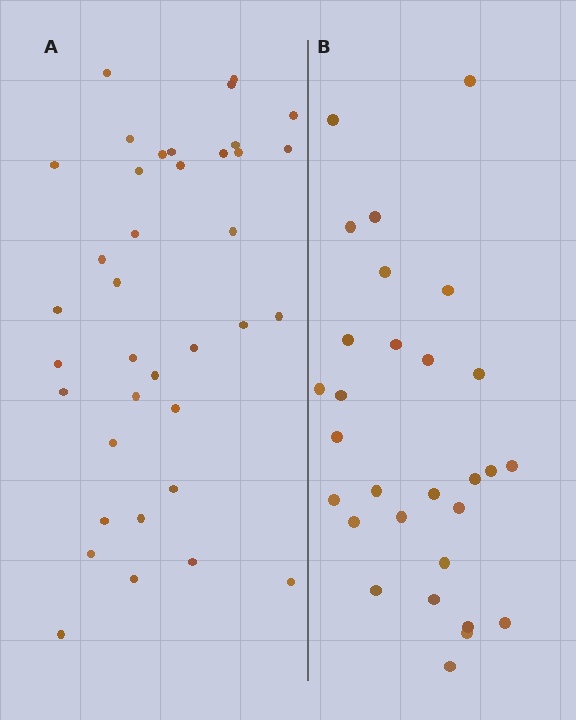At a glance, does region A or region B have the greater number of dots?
Region A (the left region) has more dots.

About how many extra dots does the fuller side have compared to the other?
Region A has roughly 8 or so more dots than region B.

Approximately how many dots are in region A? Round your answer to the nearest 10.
About 40 dots. (The exact count is 37, which rounds to 40.)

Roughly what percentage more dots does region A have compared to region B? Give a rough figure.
About 30% more.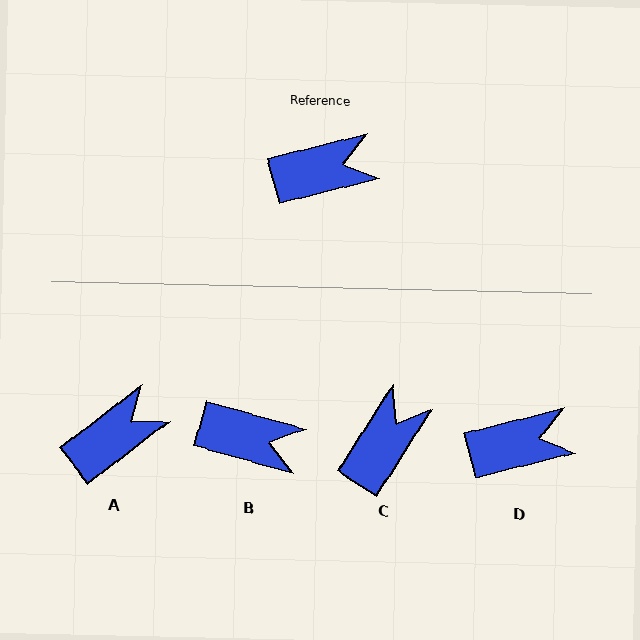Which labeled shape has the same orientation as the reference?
D.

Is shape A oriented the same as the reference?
No, it is off by about 24 degrees.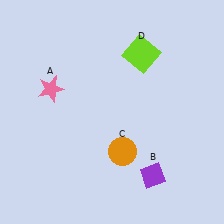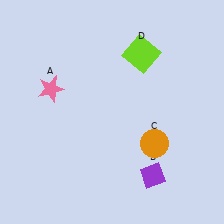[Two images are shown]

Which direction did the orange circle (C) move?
The orange circle (C) moved right.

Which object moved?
The orange circle (C) moved right.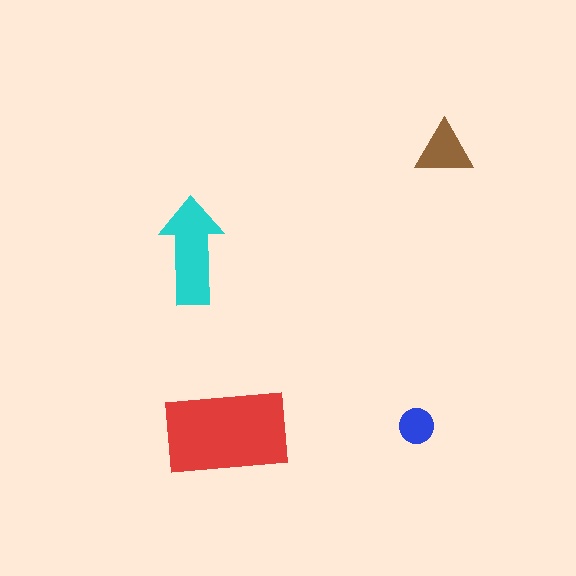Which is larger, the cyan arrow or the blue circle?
The cyan arrow.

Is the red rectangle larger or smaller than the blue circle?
Larger.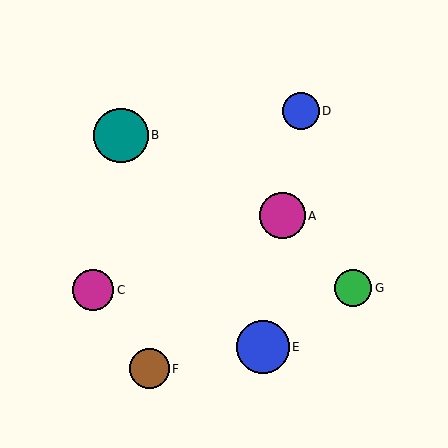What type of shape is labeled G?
Shape G is a green circle.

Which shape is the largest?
The teal circle (labeled B) is the largest.